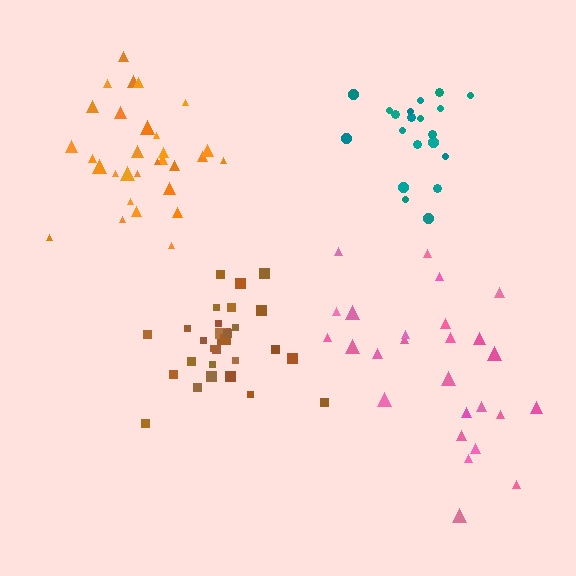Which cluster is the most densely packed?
Brown.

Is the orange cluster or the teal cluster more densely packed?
Teal.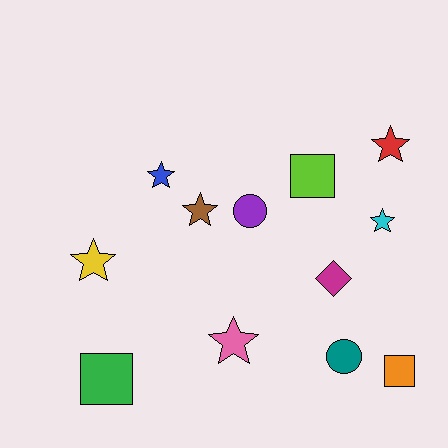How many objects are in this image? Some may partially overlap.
There are 12 objects.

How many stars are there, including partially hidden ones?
There are 6 stars.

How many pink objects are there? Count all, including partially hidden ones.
There is 1 pink object.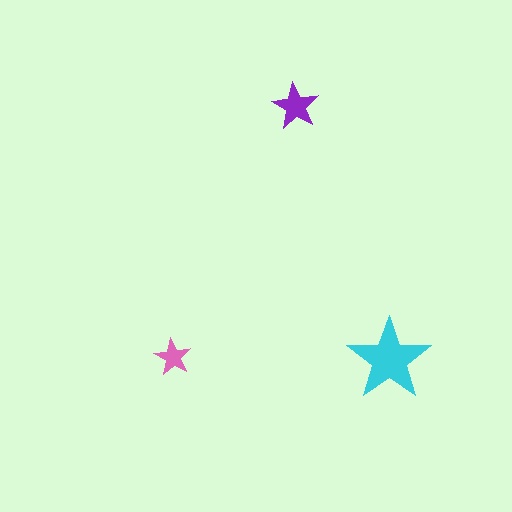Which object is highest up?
The purple star is topmost.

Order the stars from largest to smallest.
the cyan one, the purple one, the pink one.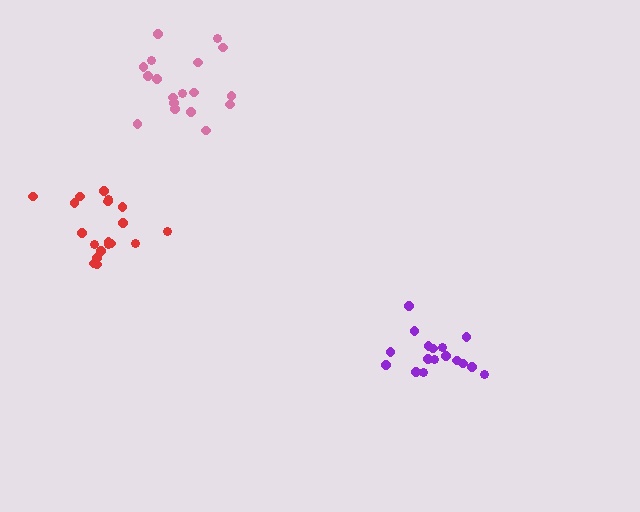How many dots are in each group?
Group 1: 19 dots, Group 2: 17 dots, Group 3: 18 dots (54 total).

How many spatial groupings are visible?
There are 3 spatial groupings.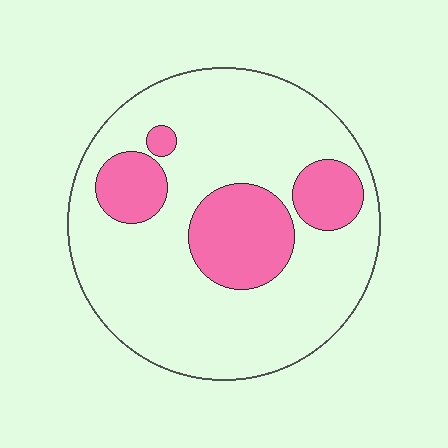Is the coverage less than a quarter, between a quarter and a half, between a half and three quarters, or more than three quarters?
Less than a quarter.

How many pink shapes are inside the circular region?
4.